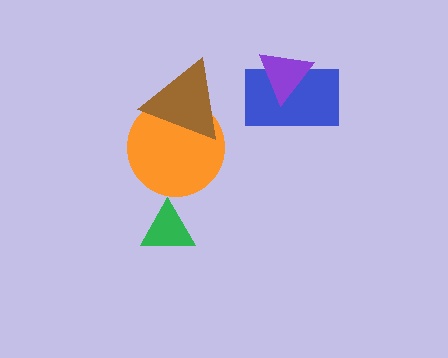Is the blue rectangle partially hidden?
Yes, it is partially covered by another shape.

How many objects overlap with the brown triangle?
1 object overlaps with the brown triangle.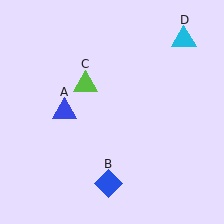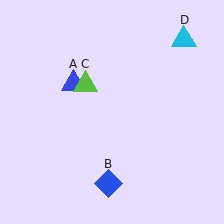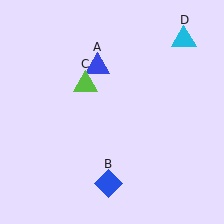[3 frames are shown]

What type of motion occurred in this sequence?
The blue triangle (object A) rotated clockwise around the center of the scene.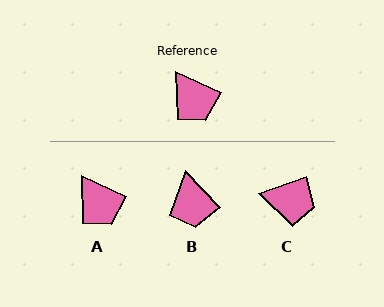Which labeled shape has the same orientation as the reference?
A.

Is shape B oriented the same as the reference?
No, it is off by about 23 degrees.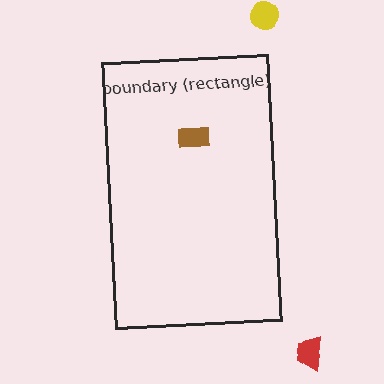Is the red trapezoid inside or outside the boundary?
Outside.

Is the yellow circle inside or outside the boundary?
Outside.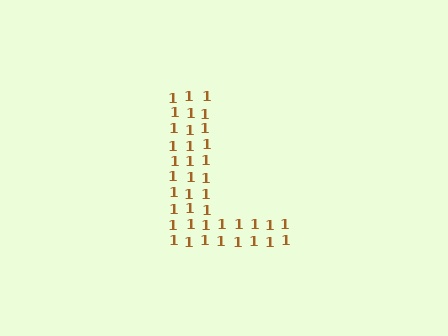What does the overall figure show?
The overall figure shows the letter L.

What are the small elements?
The small elements are digit 1's.